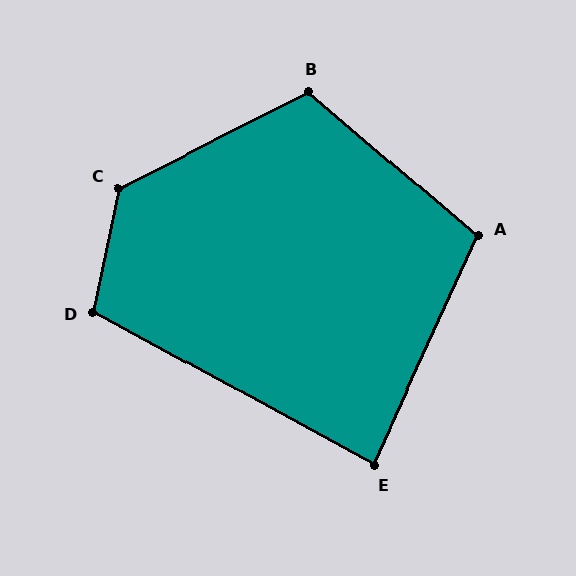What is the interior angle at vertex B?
Approximately 113 degrees (obtuse).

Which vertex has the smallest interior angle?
E, at approximately 86 degrees.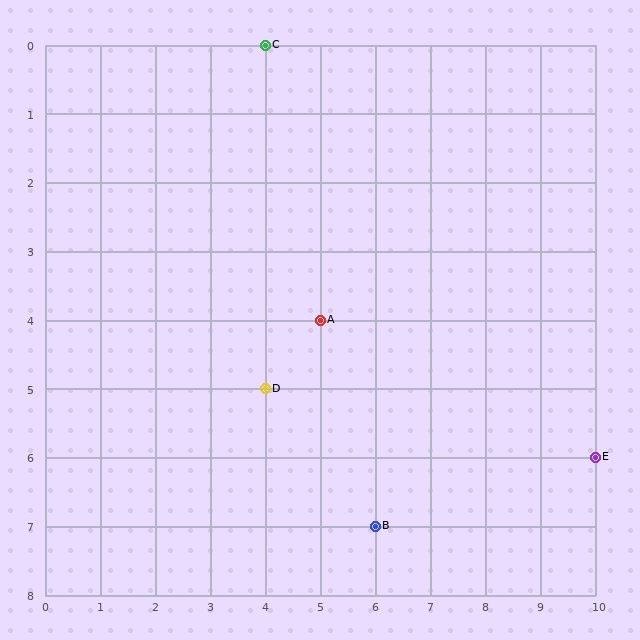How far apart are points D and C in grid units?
Points D and C are 5 rows apart.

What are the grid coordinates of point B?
Point B is at grid coordinates (6, 7).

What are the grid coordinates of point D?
Point D is at grid coordinates (4, 5).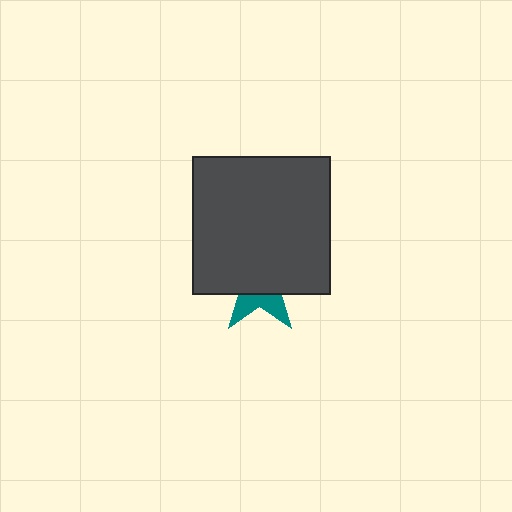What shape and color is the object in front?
The object in front is a dark gray square.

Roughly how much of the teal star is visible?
A small part of it is visible (roughly 32%).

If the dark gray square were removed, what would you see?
You would see the complete teal star.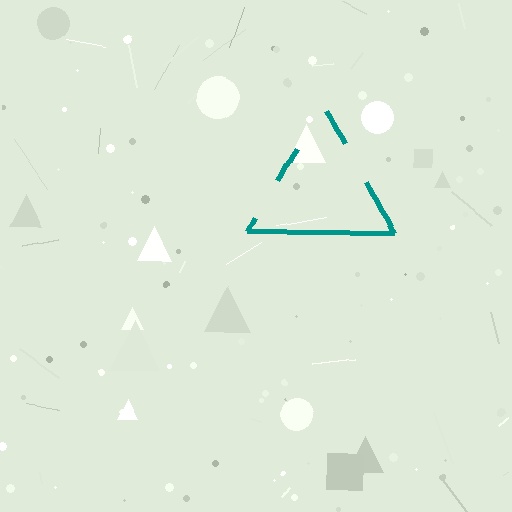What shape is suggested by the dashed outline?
The dashed outline suggests a triangle.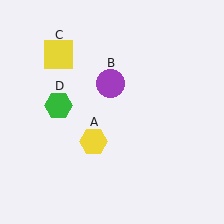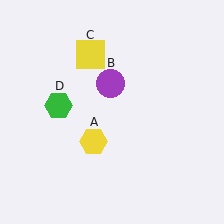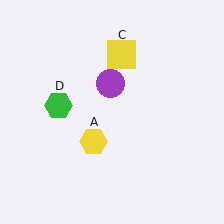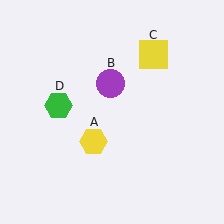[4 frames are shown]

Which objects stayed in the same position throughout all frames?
Yellow hexagon (object A) and purple circle (object B) and green hexagon (object D) remained stationary.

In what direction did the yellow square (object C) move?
The yellow square (object C) moved right.